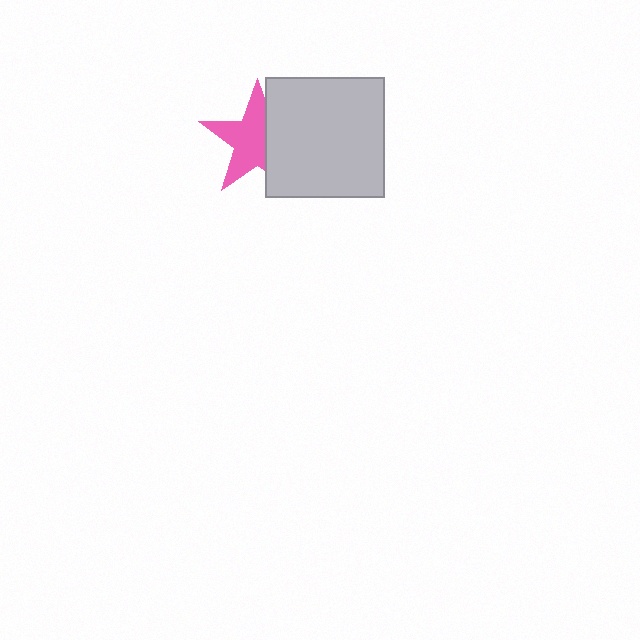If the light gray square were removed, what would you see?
You would see the complete pink star.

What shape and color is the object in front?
The object in front is a light gray square.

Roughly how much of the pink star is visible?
About half of it is visible (roughly 63%).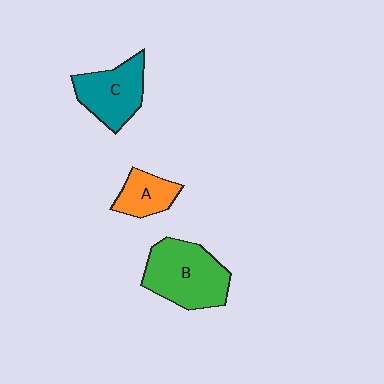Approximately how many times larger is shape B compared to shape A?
Approximately 2.1 times.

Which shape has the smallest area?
Shape A (orange).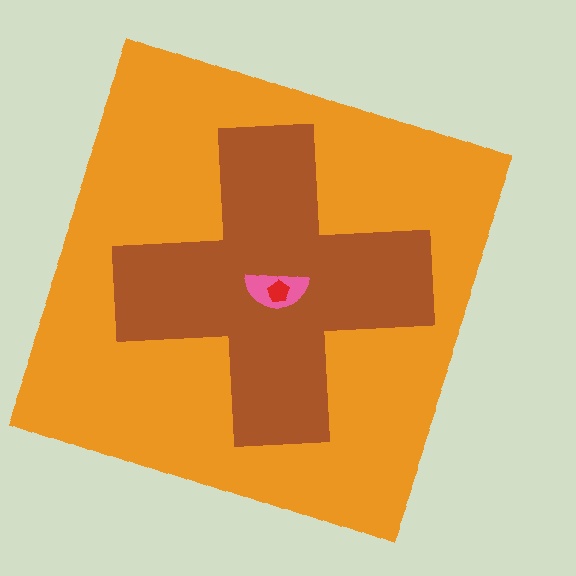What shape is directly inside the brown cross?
The pink semicircle.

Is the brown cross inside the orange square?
Yes.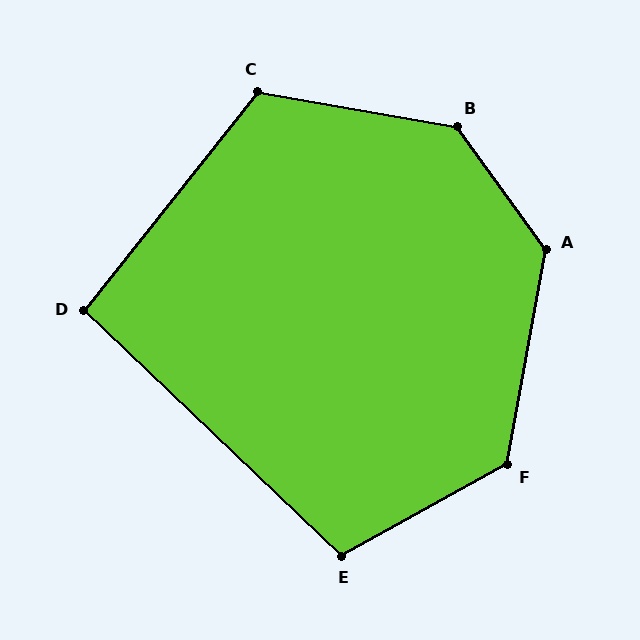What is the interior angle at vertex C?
Approximately 118 degrees (obtuse).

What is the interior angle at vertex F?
Approximately 129 degrees (obtuse).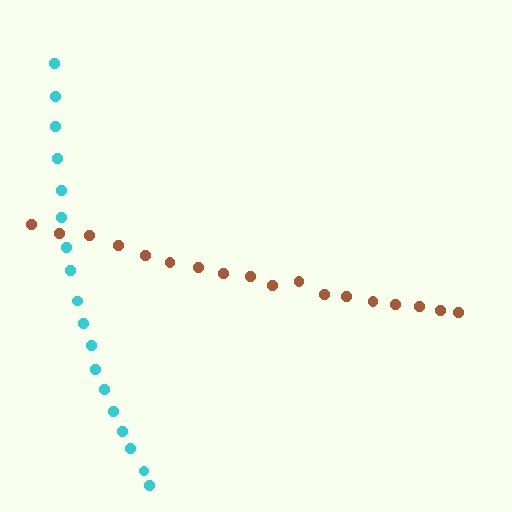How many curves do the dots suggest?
There are 2 distinct paths.